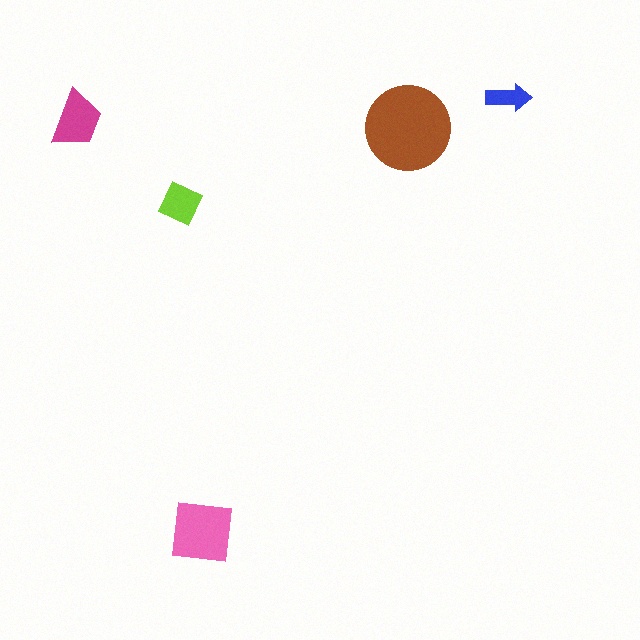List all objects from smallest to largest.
The blue arrow, the lime square, the magenta trapezoid, the pink square, the brown circle.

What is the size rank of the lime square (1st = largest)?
4th.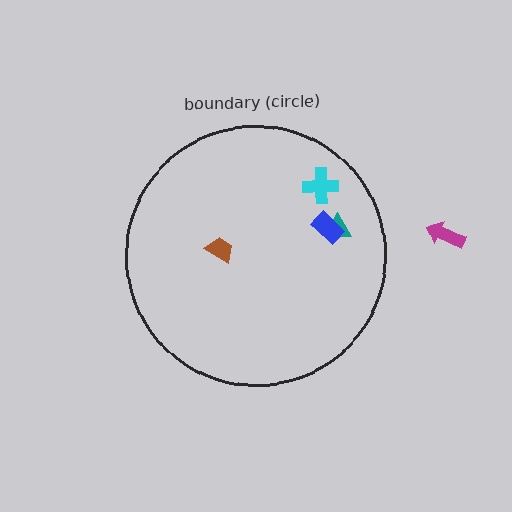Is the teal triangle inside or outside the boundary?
Inside.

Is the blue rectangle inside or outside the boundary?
Inside.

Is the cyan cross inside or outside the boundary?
Inside.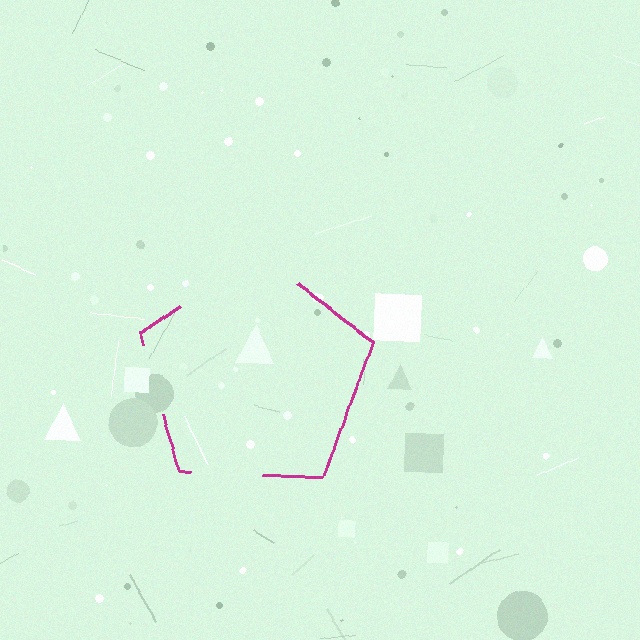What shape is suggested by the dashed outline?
The dashed outline suggests a pentagon.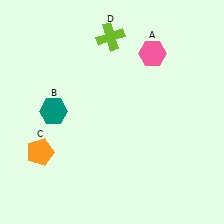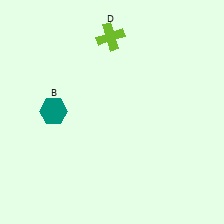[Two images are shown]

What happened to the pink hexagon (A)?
The pink hexagon (A) was removed in Image 2. It was in the top-right area of Image 1.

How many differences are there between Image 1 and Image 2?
There are 2 differences between the two images.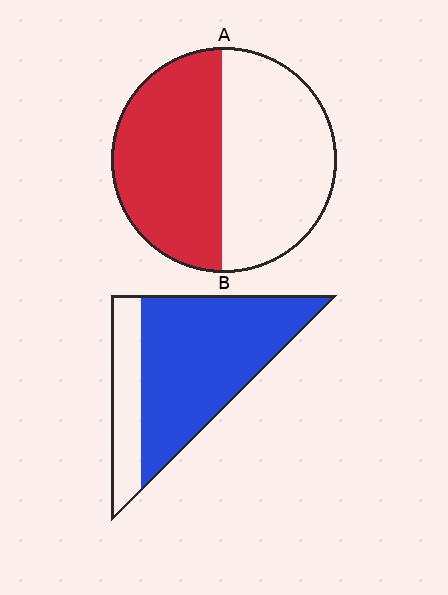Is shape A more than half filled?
Roughly half.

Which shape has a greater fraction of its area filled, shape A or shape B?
Shape B.